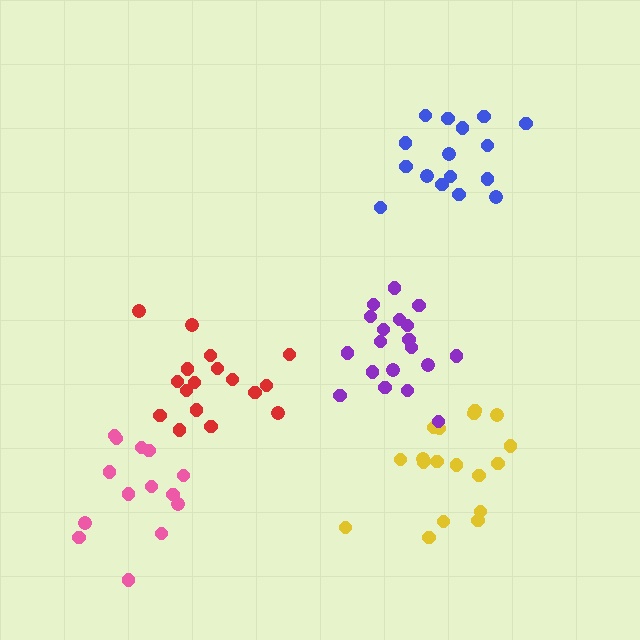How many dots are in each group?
Group 1: 18 dots, Group 2: 17 dots, Group 3: 16 dots, Group 4: 19 dots, Group 5: 14 dots (84 total).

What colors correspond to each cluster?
The clusters are colored: yellow, red, blue, purple, pink.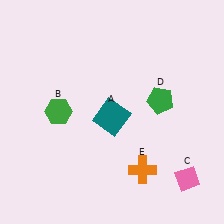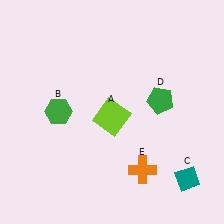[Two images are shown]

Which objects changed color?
A changed from teal to lime. C changed from pink to teal.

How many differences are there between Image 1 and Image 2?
There are 2 differences between the two images.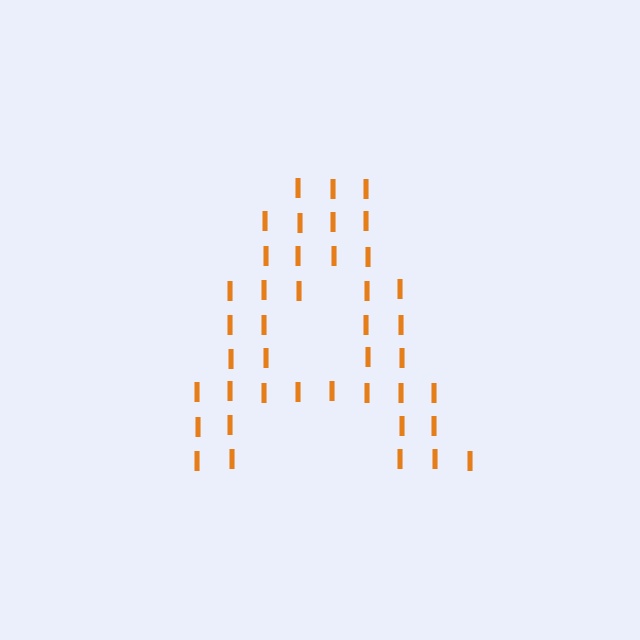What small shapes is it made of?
It is made of small letter I's.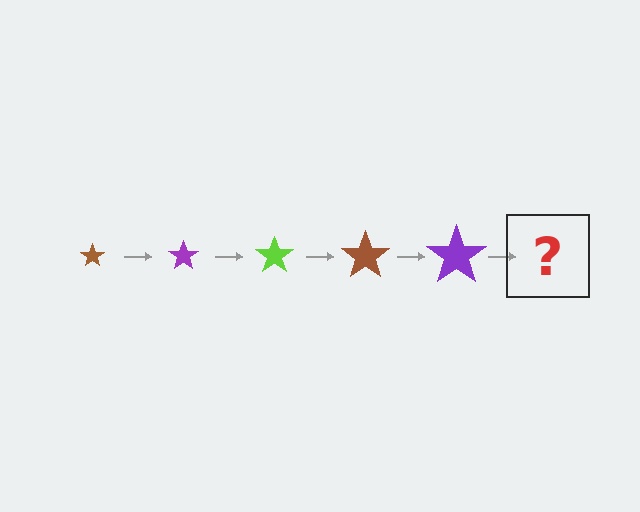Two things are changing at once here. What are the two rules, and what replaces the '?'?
The two rules are that the star grows larger each step and the color cycles through brown, purple, and lime. The '?' should be a lime star, larger than the previous one.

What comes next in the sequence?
The next element should be a lime star, larger than the previous one.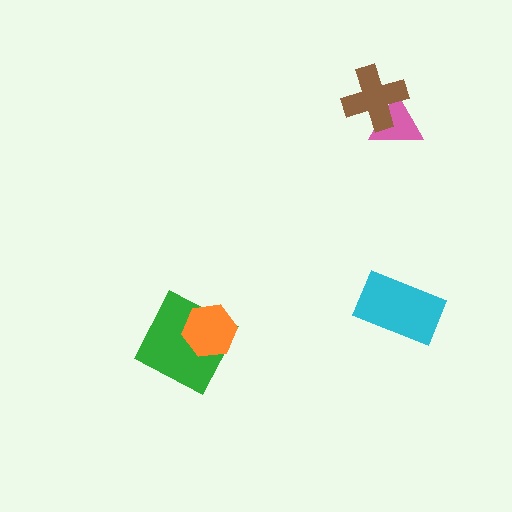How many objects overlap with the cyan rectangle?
0 objects overlap with the cyan rectangle.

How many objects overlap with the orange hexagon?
1 object overlaps with the orange hexagon.